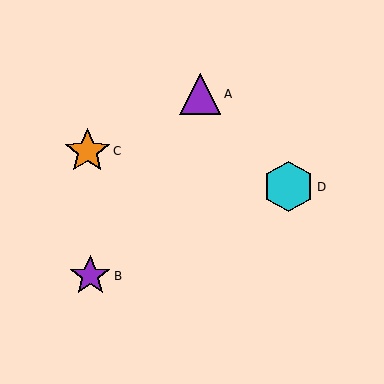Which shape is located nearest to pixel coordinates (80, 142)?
The orange star (labeled C) at (87, 151) is nearest to that location.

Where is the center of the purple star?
The center of the purple star is at (90, 276).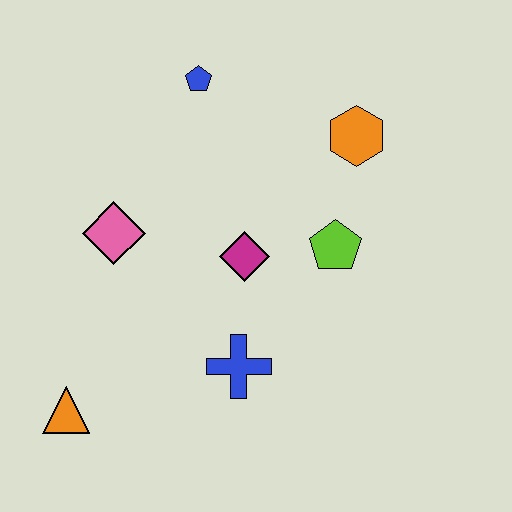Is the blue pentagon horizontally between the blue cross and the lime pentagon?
No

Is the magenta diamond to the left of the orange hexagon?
Yes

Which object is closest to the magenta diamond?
The lime pentagon is closest to the magenta diamond.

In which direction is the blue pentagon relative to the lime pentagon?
The blue pentagon is above the lime pentagon.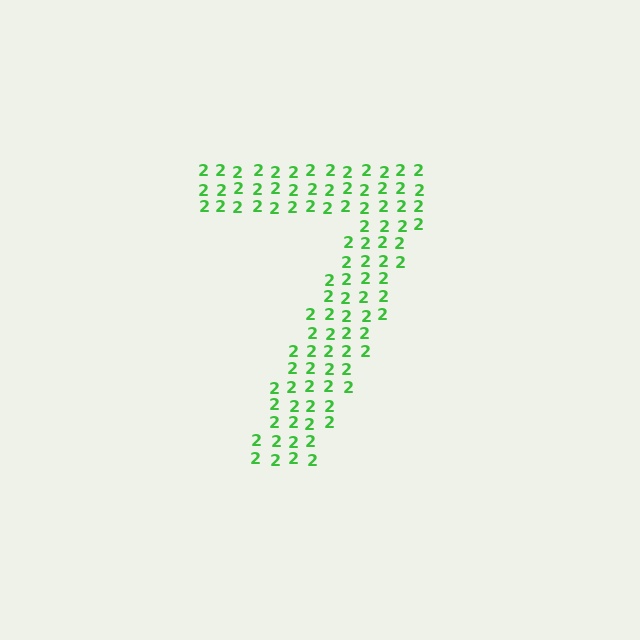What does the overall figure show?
The overall figure shows the digit 7.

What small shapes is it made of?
It is made of small digit 2's.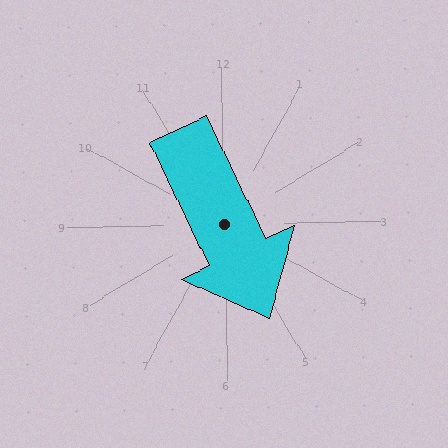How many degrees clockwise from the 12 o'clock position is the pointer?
Approximately 155 degrees.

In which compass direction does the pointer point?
Southeast.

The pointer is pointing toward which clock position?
Roughly 5 o'clock.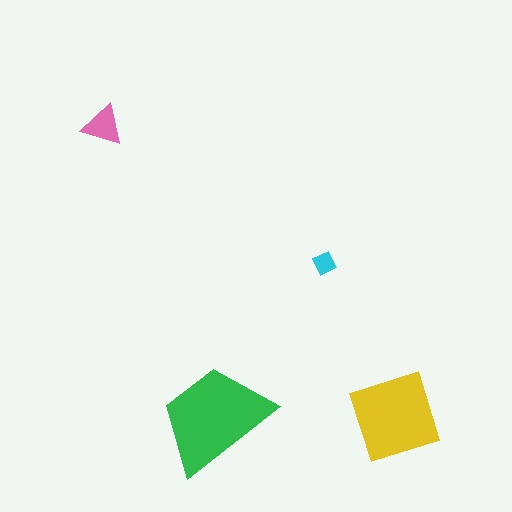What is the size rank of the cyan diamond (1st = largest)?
4th.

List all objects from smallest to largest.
The cyan diamond, the pink triangle, the yellow square, the green trapezoid.